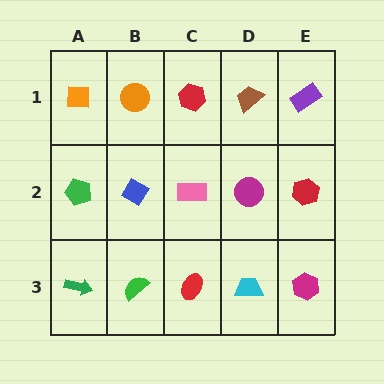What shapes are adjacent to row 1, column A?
A green pentagon (row 2, column A), an orange circle (row 1, column B).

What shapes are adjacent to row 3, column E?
A red hexagon (row 2, column E), a cyan trapezoid (row 3, column D).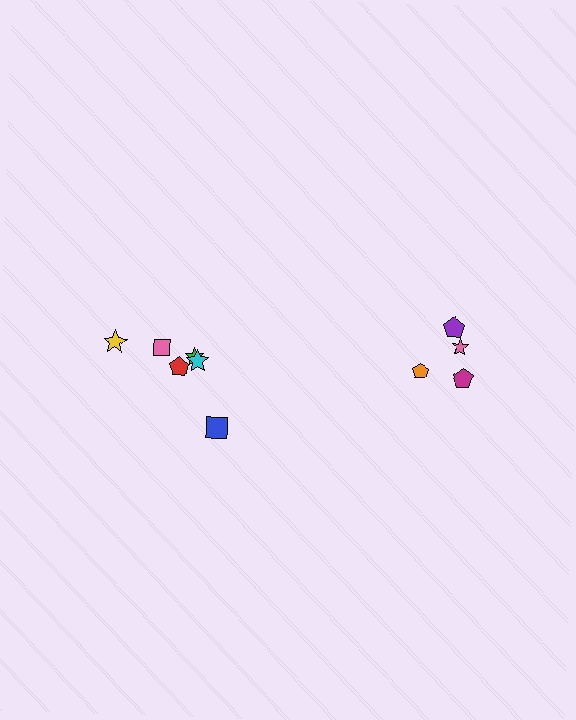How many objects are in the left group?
There are 6 objects.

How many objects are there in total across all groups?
There are 10 objects.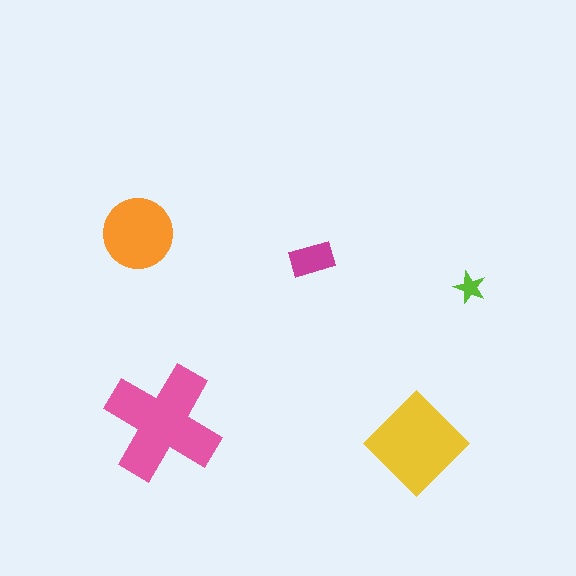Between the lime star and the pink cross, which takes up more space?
The pink cross.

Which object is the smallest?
The lime star.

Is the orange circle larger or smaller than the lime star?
Larger.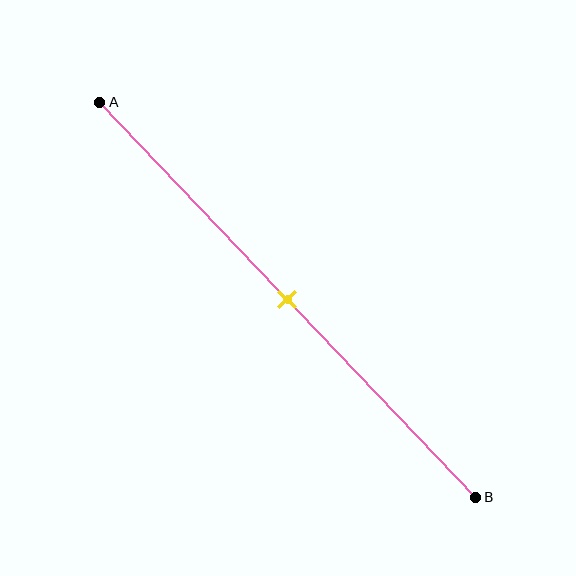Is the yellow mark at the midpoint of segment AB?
Yes, the mark is approximately at the midpoint.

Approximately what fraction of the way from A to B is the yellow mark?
The yellow mark is approximately 50% of the way from A to B.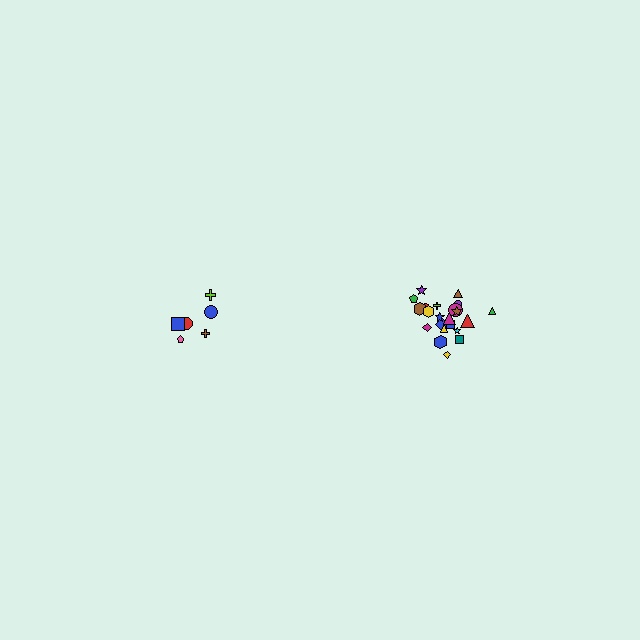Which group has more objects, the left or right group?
The right group.